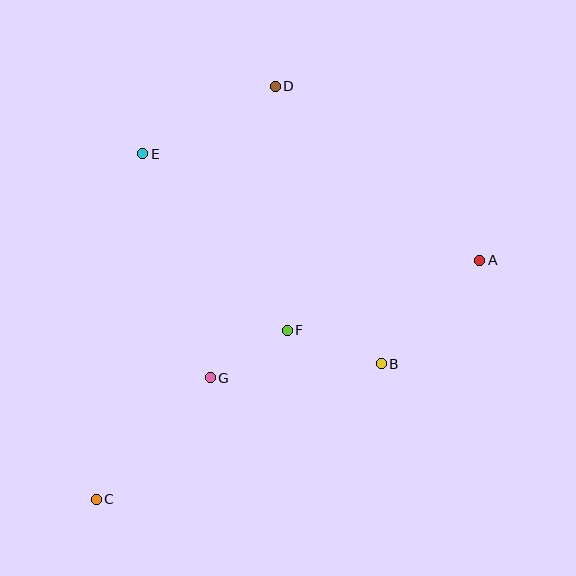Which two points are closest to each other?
Points F and G are closest to each other.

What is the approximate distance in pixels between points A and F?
The distance between A and F is approximately 205 pixels.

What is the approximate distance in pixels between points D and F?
The distance between D and F is approximately 244 pixels.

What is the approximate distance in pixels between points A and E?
The distance between A and E is approximately 353 pixels.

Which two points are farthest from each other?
Points A and C are farthest from each other.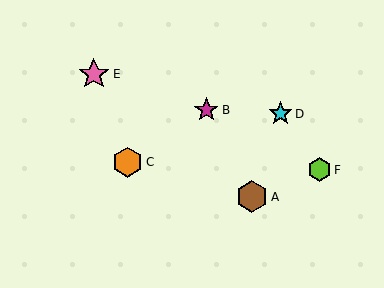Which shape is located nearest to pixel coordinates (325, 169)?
The lime hexagon (labeled F) at (319, 170) is nearest to that location.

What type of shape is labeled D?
Shape D is a cyan star.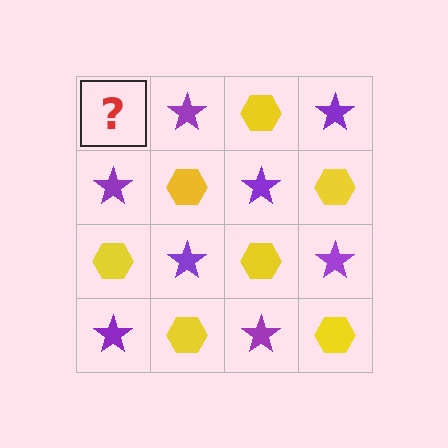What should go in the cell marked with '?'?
The missing cell should contain a yellow hexagon.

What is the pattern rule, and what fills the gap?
The rule is that it alternates yellow hexagon and purple star in a checkerboard pattern. The gap should be filled with a yellow hexagon.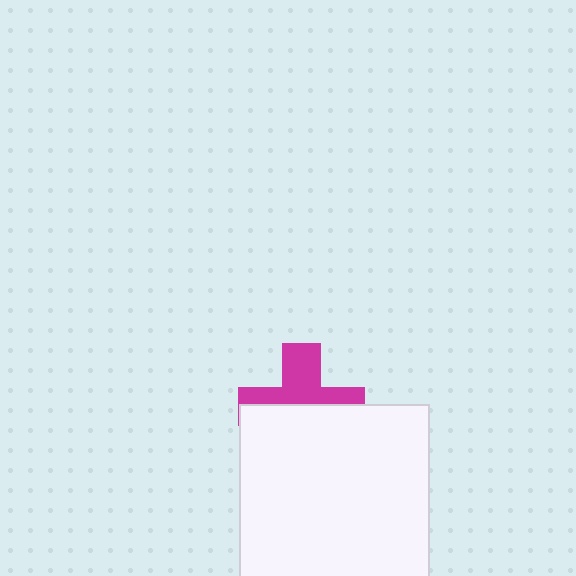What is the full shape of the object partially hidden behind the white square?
The partially hidden object is a magenta cross.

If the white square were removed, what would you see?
You would see the complete magenta cross.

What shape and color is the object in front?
The object in front is a white square.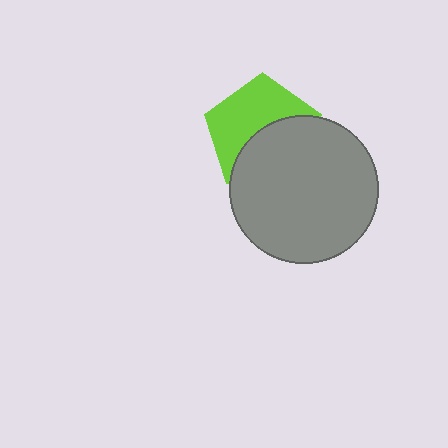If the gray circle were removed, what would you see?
You would see the complete lime pentagon.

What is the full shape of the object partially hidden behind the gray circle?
The partially hidden object is a lime pentagon.